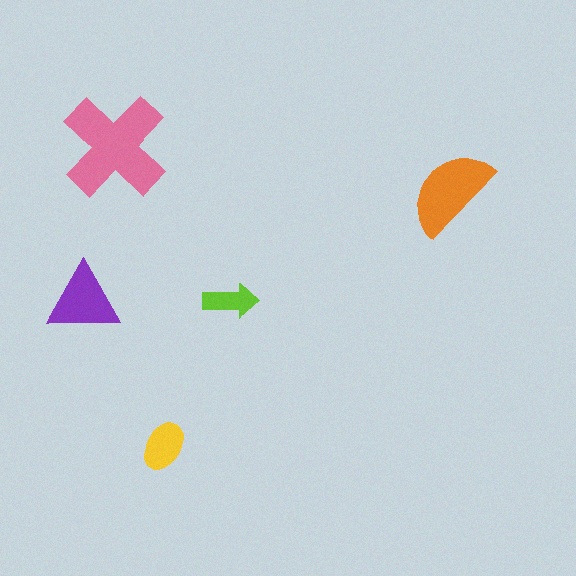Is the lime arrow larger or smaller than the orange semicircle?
Smaller.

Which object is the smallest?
The lime arrow.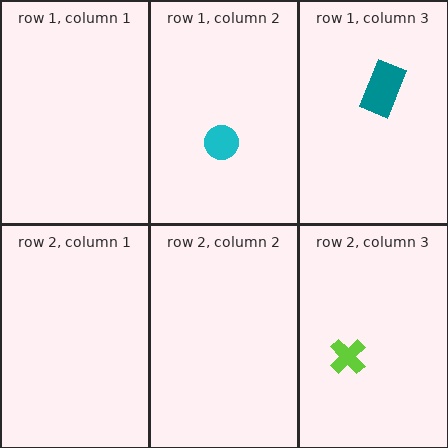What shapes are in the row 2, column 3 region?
The lime cross.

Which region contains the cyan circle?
The row 1, column 2 region.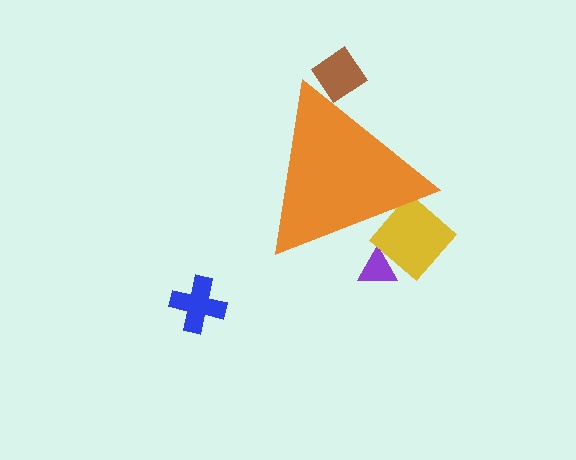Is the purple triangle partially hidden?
Yes, the purple triangle is partially hidden behind the orange triangle.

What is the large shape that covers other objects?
An orange triangle.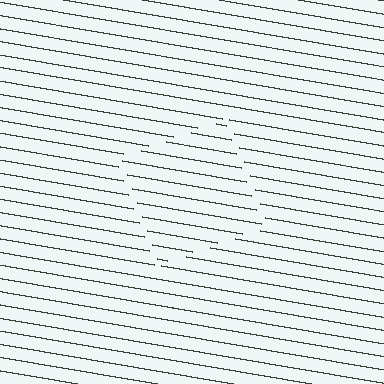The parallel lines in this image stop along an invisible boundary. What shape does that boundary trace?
An illusory square. The interior of the shape contains the same grating, shifted by half a period — the contour is defined by the phase discontinuity where line-ends from the inner and outer gratings abut.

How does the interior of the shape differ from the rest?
The interior of the shape contains the same grating, shifted by half a period — the contour is defined by the phase discontinuity where line-ends from the inner and outer gratings abut.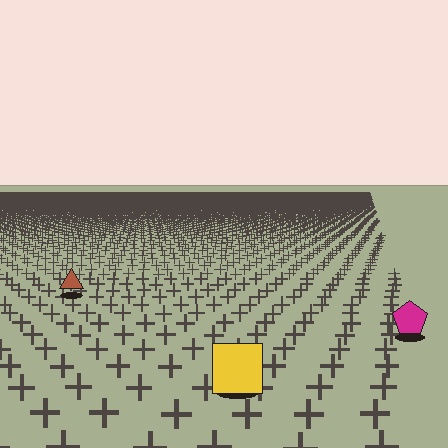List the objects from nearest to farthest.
From nearest to farthest: the yellow square, the magenta pentagon, the brown triangle.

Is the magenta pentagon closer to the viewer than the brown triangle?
Yes. The magenta pentagon is closer — you can tell from the texture gradient: the ground texture is coarser near it.